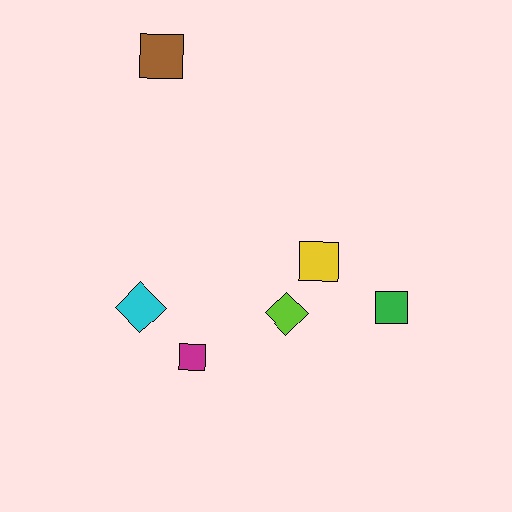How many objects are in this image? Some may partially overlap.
There are 6 objects.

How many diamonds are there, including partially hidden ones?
There are 2 diamonds.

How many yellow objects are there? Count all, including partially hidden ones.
There is 1 yellow object.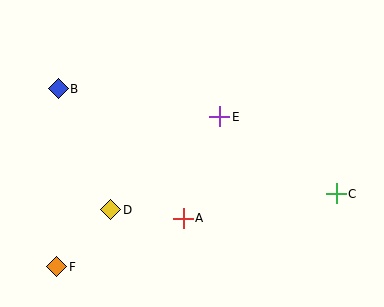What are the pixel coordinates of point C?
Point C is at (336, 194).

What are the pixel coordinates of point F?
Point F is at (57, 267).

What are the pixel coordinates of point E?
Point E is at (220, 117).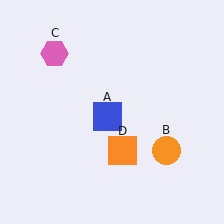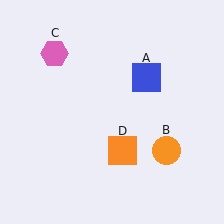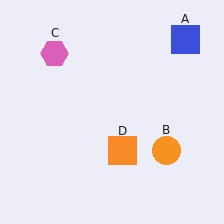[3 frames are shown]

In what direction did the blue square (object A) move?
The blue square (object A) moved up and to the right.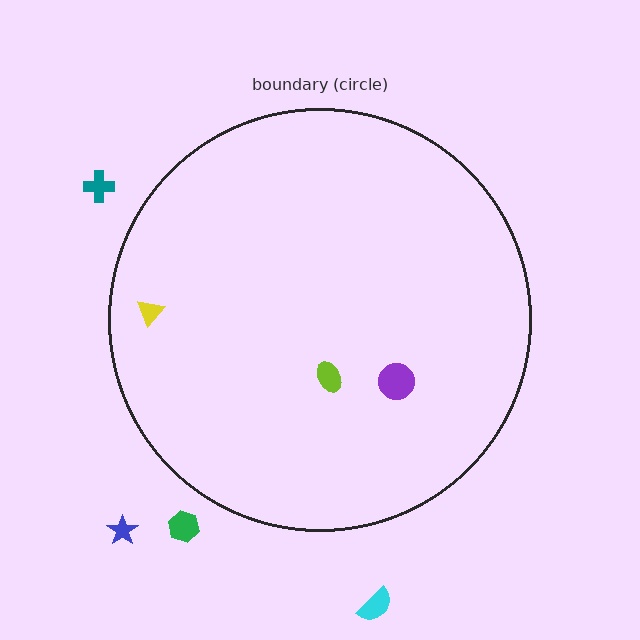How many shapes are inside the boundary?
3 inside, 4 outside.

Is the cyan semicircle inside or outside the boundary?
Outside.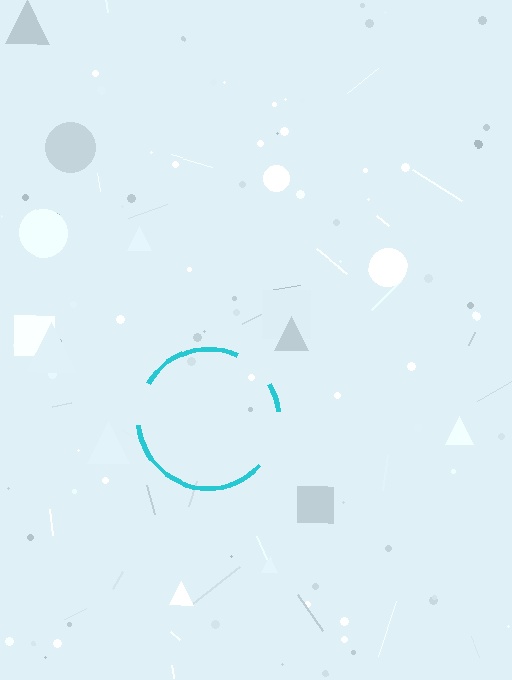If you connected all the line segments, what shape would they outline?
They would outline a circle.